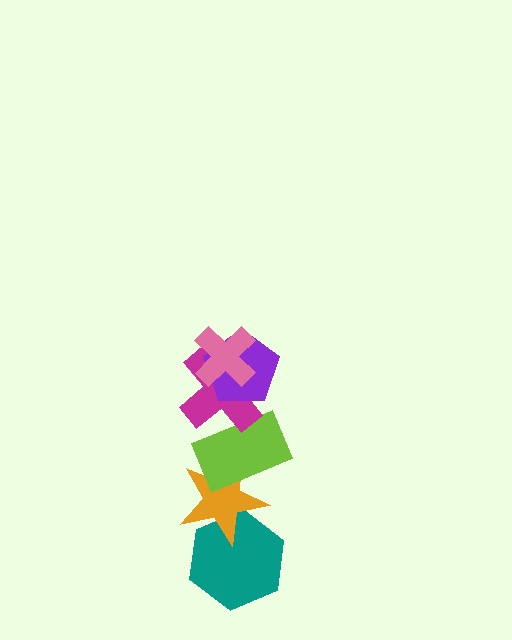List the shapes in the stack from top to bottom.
From top to bottom: the pink cross, the purple pentagon, the magenta cross, the lime rectangle, the orange star, the teal hexagon.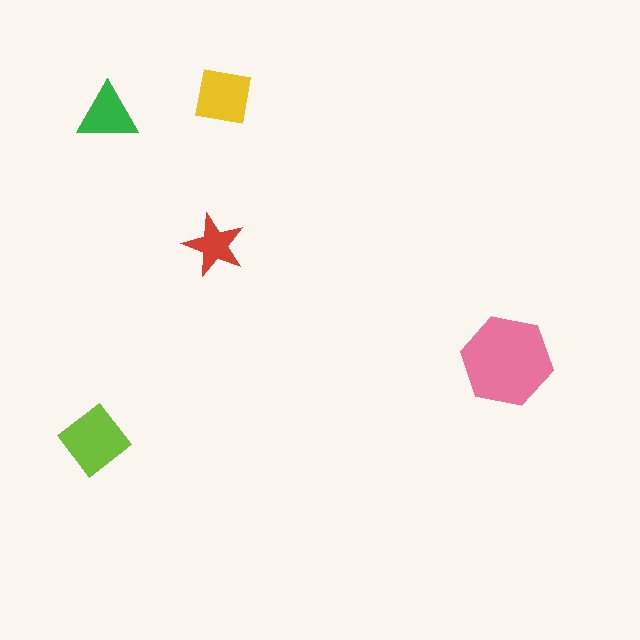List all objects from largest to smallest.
The pink hexagon, the lime diamond, the yellow square, the green triangle, the red star.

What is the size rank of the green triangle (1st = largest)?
4th.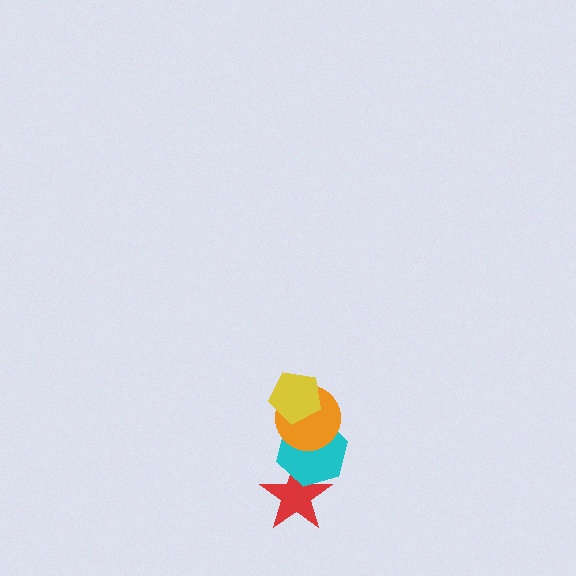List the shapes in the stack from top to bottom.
From top to bottom: the yellow pentagon, the orange circle, the cyan hexagon, the red star.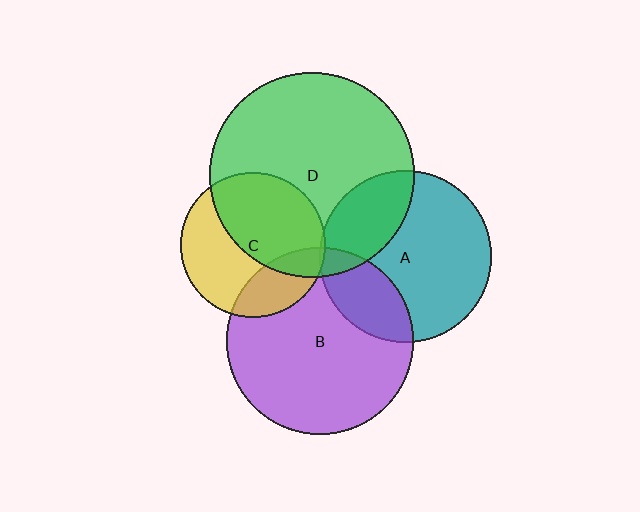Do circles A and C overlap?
Yes.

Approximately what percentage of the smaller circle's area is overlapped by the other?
Approximately 5%.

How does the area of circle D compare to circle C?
Approximately 2.0 times.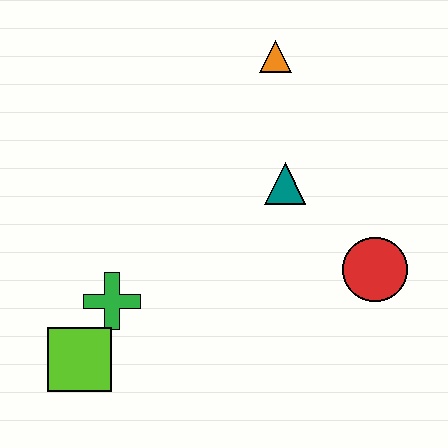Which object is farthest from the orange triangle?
The lime square is farthest from the orange triangle.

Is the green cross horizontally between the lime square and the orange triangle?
Yes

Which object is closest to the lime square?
The green cross is closest to the lime square.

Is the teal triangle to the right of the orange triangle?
Yes